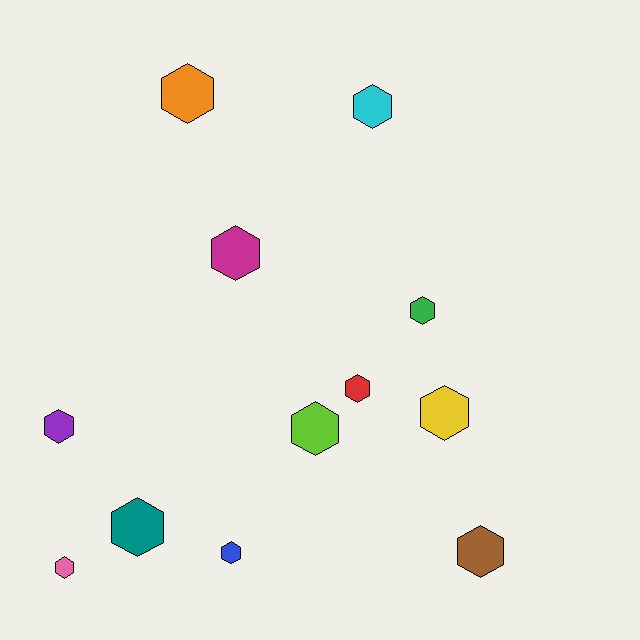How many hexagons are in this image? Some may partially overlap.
There are 12 hexagons.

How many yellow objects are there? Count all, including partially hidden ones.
There is 1 yellow object.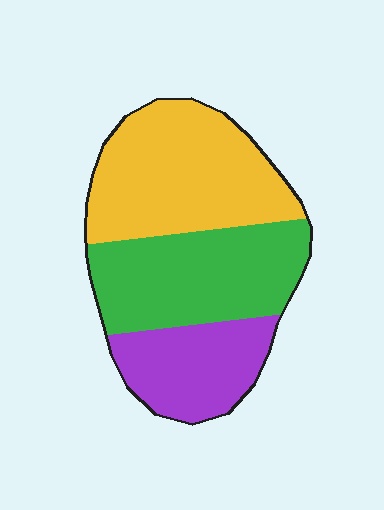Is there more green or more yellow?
Yellow.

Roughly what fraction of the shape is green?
Green covers about 35% of the shape.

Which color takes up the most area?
Yellow, at roughly 40%.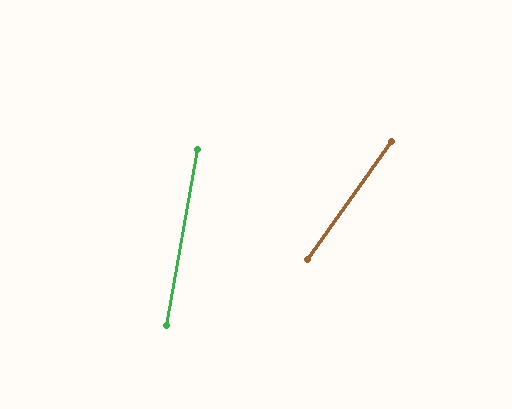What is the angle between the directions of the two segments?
Approximately 25 degrees.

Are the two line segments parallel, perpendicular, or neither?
Neither parallel nor perpendicular — they differ by about 25°.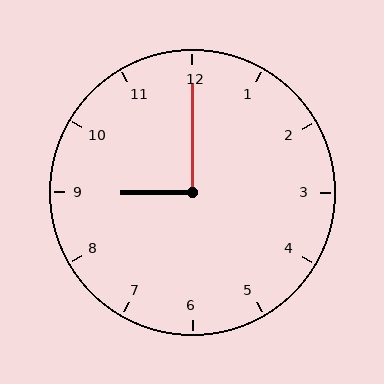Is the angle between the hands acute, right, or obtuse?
It is right.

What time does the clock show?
9:00.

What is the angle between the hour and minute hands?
Approximately 90 degrees.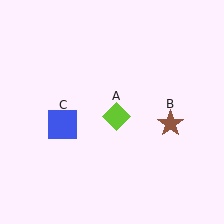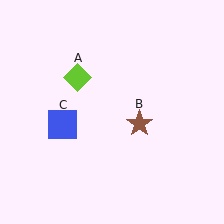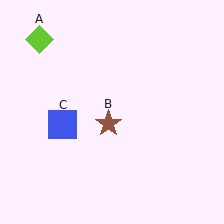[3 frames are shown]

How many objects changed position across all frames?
2 objects changed position: lime diamond (object A), brown star (object B).